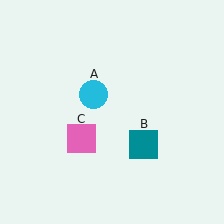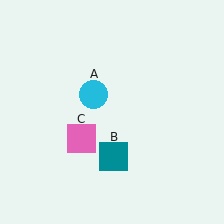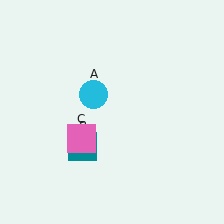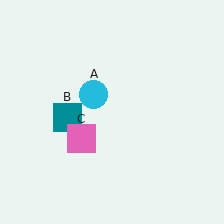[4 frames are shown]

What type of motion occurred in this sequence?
The teal square (object B) rotated clockwise around the center of the scene.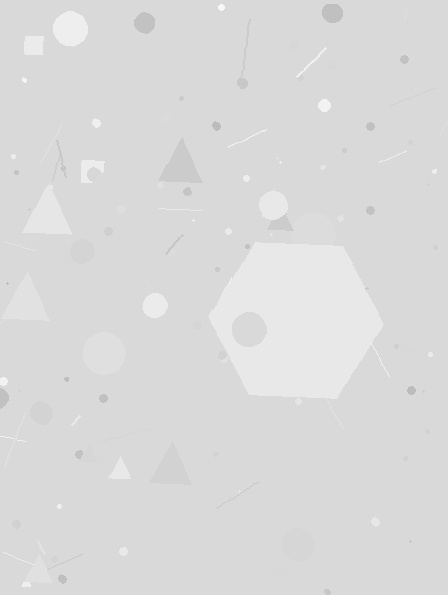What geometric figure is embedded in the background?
A hexagon is embedded in the background.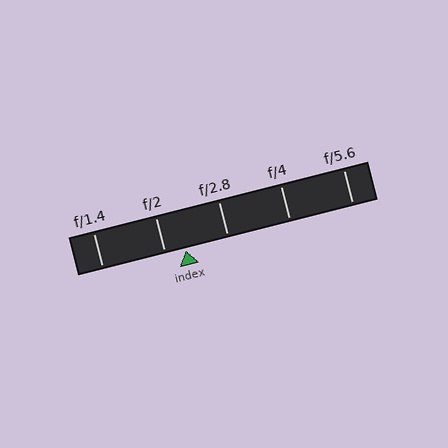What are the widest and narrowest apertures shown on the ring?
The widest aperture shown is f/1.4 and the narrowest is f/5.6.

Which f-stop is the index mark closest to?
The index mark is closest to f/2.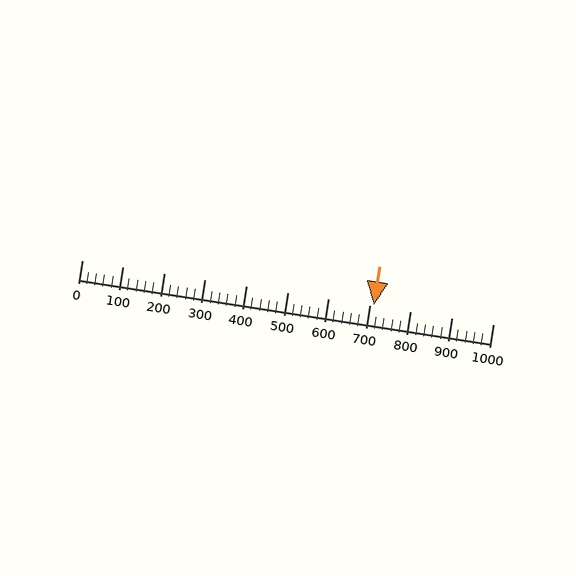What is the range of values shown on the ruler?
The ruler shows values from 0 to 1000.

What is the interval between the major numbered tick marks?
The major tick marks are spaced 100 units apart.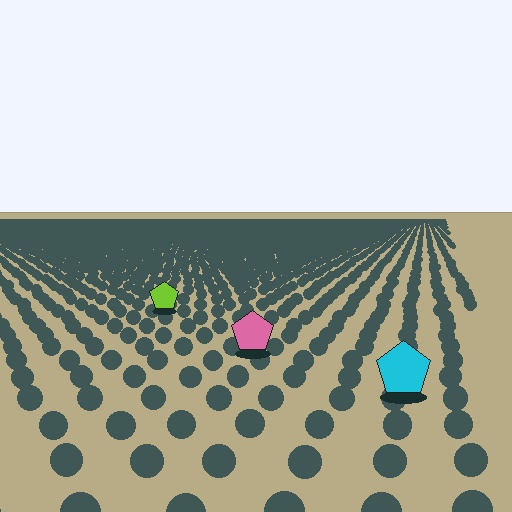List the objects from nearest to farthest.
From nearest to farthest: the cyan pentagon, the pink pentagon, the lime pentagon.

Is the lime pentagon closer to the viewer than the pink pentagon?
No. The pink pentagon is closer — you can tell from the texture gradient: the ground texture is coarser near it.